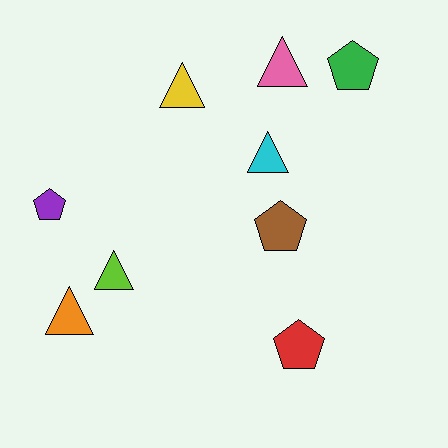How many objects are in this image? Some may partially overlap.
There are 9 objects.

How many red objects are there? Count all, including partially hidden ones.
There is 1 red object.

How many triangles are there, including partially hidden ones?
There are 5 triangles.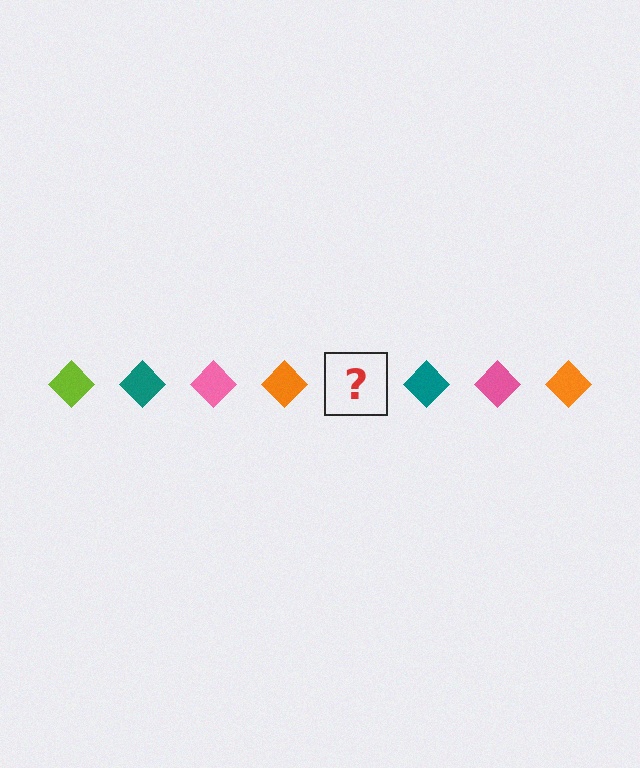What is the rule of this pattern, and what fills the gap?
The rule is that the pattern cycles through lime, teal, pink, orange diamonds. The gap should be filled with a lime diamond.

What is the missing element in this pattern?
The missing element is a lime diamond.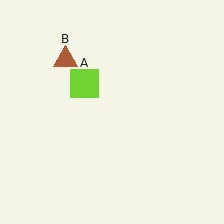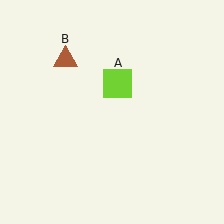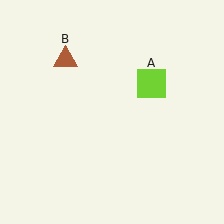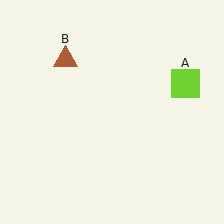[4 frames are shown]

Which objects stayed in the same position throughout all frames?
Brown triangle (object B) remained stationary.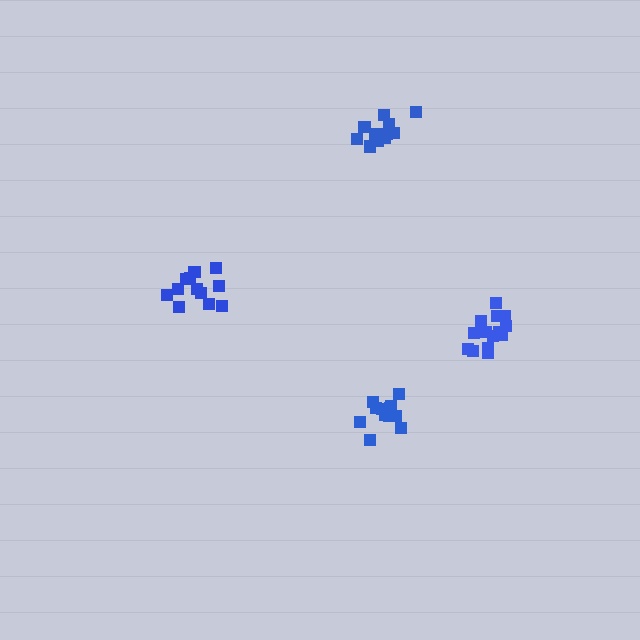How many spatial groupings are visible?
There are 4 spatial groupings.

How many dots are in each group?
Group 1: 14 dots, Group 2: 12 dots, Group 3: 12 dots, Group 4: 13 dots (51 total).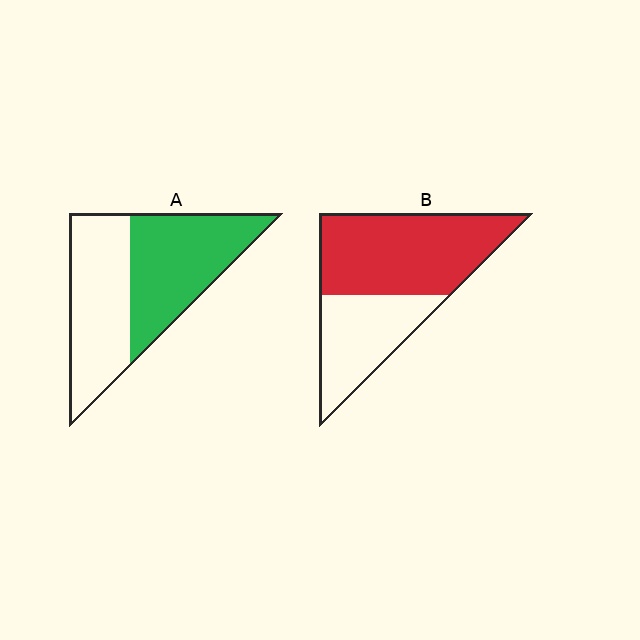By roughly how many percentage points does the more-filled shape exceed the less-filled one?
By roughly 10 percentage points (B over A).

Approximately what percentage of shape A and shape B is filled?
A is approximately 50% and B is approximately 60%.